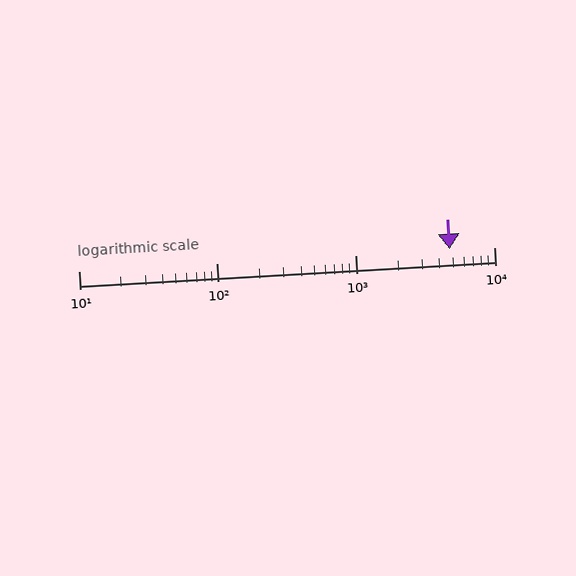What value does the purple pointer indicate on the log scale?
The pointer indicates approximately 4800.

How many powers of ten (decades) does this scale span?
The scale spans 3 decades, from 10 to 10000.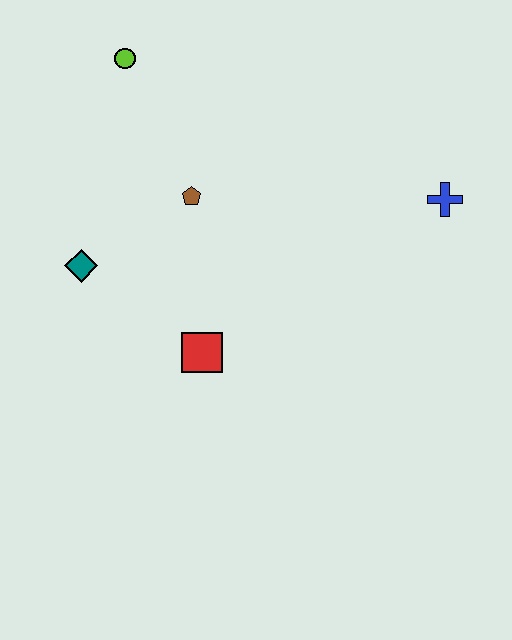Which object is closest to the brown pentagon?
The teal diamond is closest to the brown pentagon.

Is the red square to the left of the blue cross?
Yes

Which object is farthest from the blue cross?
The teal diamond is farthest from the blue cross.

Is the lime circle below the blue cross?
No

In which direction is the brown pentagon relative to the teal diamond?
The brown pentagon is to the right of the teal diamond.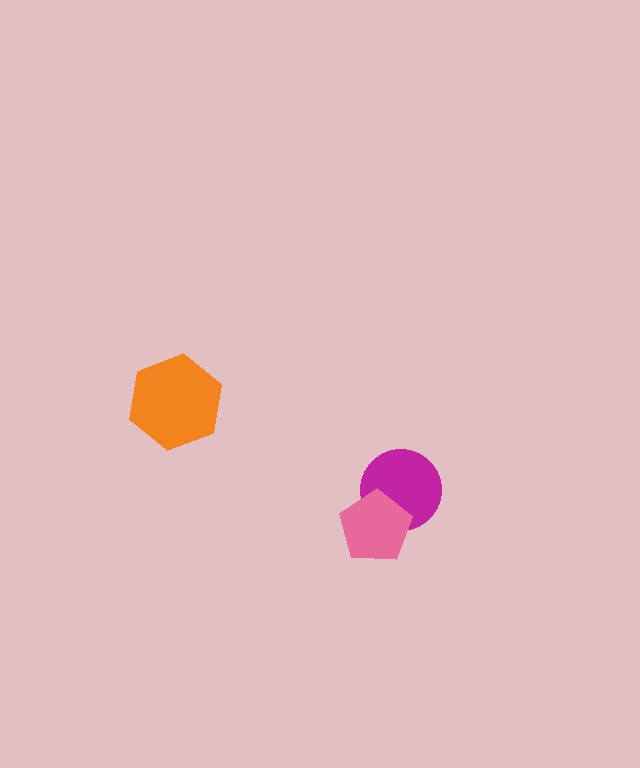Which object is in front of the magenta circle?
The pink pentagon is in front of the magenta circle.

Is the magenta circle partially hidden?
Yes, it is partially covered by another shape.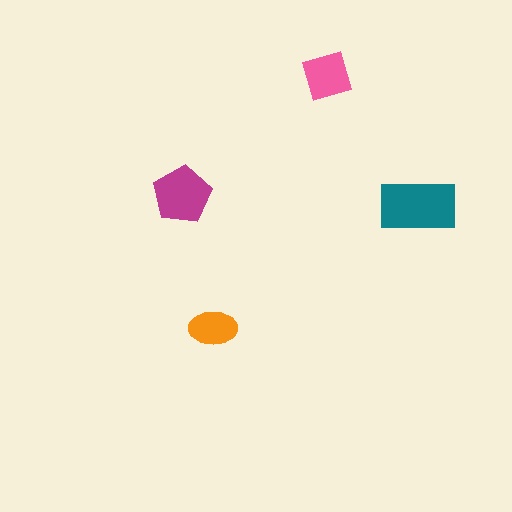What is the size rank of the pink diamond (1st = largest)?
3rd.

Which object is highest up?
The pink diamond is topmost.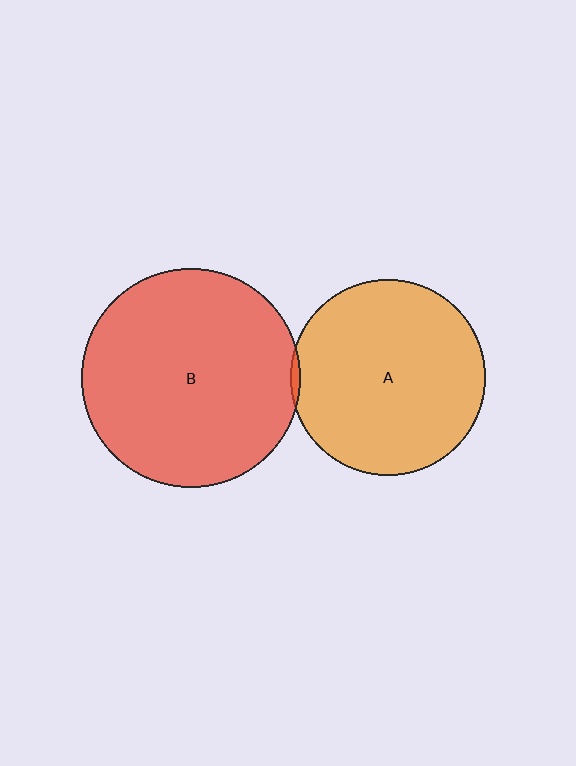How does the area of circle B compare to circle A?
Approximately 1.3 times.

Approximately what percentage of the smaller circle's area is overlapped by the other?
Approximately 5%.